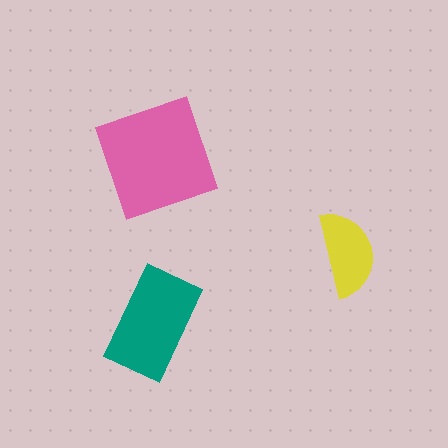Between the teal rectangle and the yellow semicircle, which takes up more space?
The teal rectangle.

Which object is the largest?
The pink square.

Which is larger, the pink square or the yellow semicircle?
The pink square.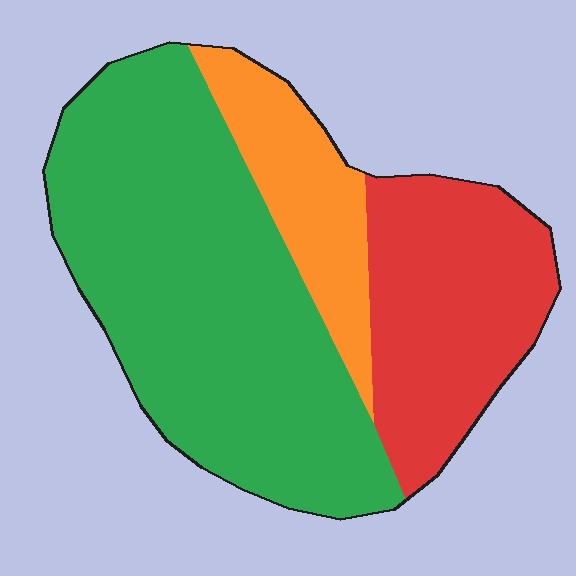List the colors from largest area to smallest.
From largest to smallest: green, red, orange.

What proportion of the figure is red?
Red takes up about one quarter (1/4) of the figure.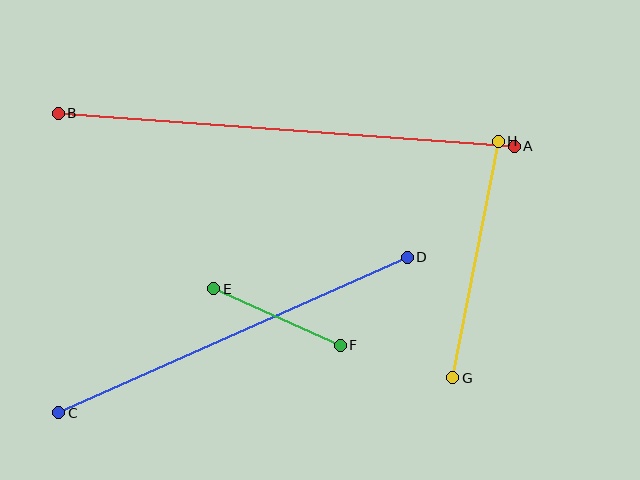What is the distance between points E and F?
The distance is approximately 139 pixels.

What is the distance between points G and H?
The distance is approximately 241 pixels.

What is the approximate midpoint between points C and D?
The midpoint is at approximately (233, 335) pixels.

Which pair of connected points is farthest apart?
Points A and B are farthest apart.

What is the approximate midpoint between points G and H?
The midpoint is at approximately (475, 259) pixels.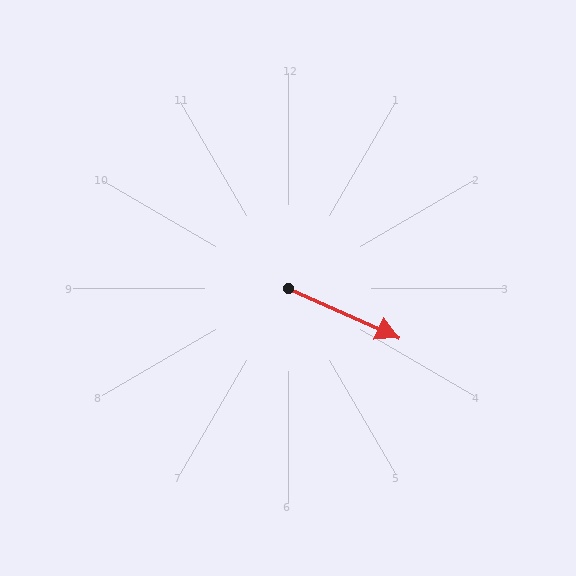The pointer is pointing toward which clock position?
Roughly 4 o'clock.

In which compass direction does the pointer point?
Southeast.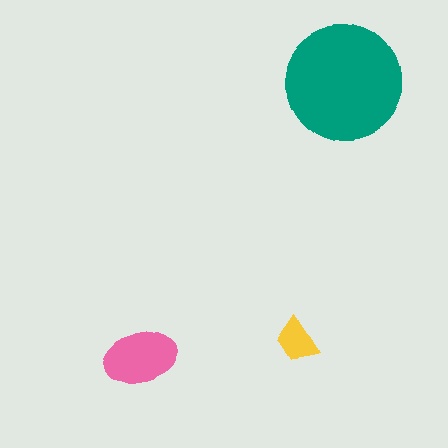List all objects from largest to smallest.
The teal circle, the pink ellipse, the yellow trapezoid.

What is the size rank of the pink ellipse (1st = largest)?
2nd.